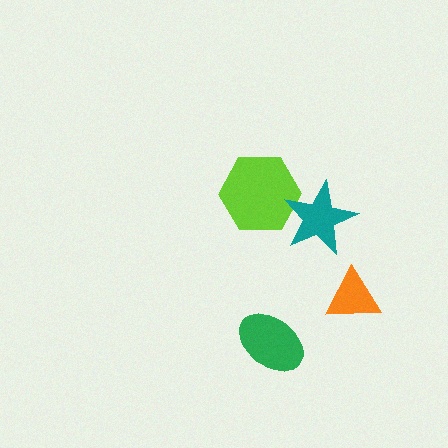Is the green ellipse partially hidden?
No, no other shape covers it.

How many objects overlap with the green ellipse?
0 objects overlap with the green ellipse.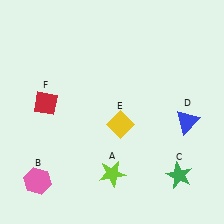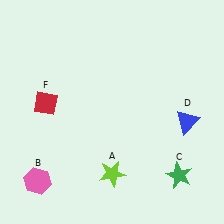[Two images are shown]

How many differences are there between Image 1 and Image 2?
There is 1 difference between the two images.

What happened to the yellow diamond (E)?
The yellow diamond (E) was removed in Image 2. It was in the bottom-right area of Image 1.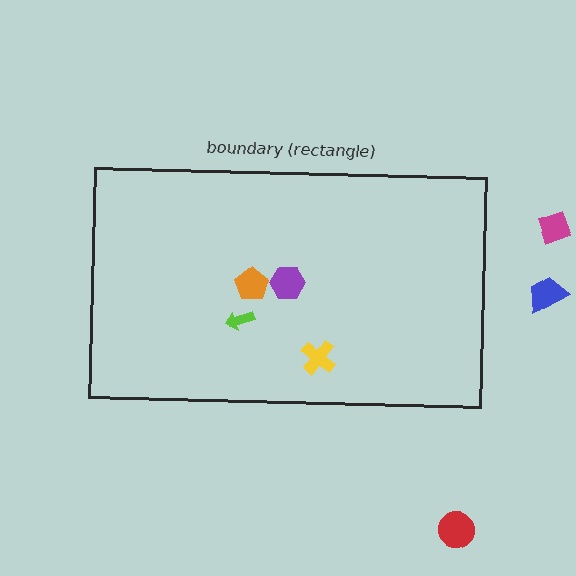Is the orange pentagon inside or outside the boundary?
Inside.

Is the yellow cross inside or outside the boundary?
Inside.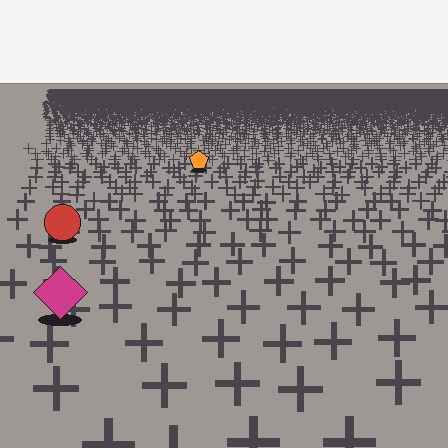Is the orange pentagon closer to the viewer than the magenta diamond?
No. The magenta diamond is closer — you can tell from the texture gradient: the ground texture is coarser near it.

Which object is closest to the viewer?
The magenta diamond is closest. The texture marks near it are larger and more spread out.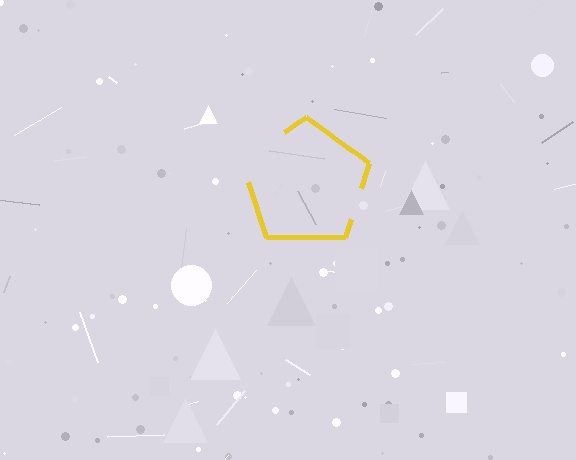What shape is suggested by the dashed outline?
The dashed outline suggests a pentagon.